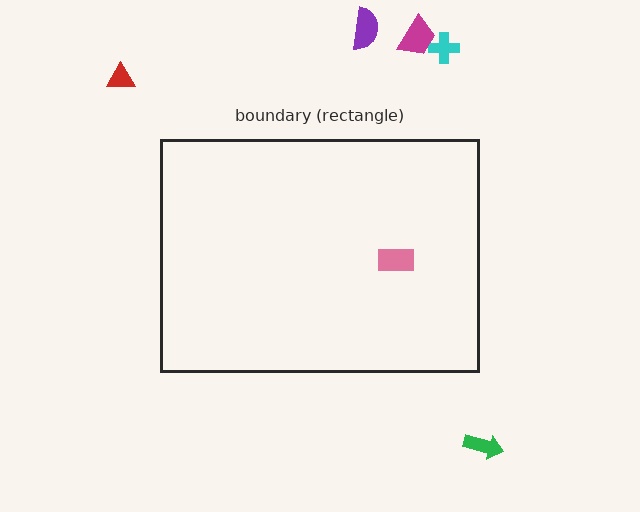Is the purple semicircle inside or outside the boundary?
Outside.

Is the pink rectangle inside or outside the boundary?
Inside.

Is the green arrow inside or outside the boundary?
Outside.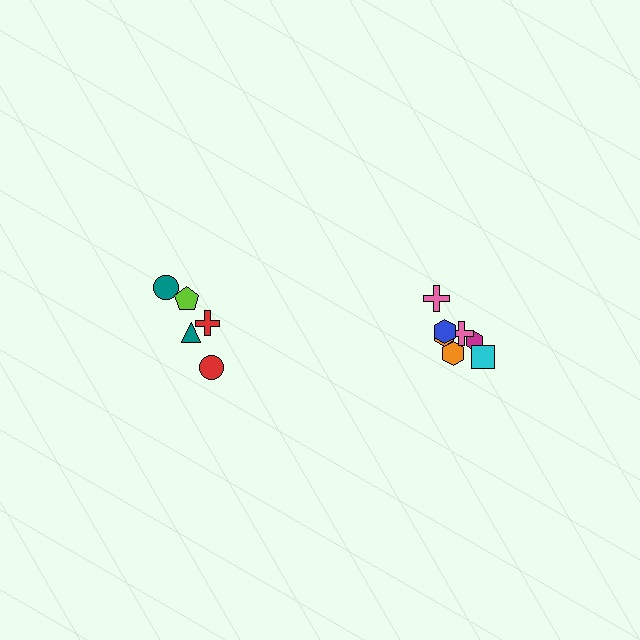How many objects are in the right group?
There are 7 objects.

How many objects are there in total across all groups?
There are 12 objects.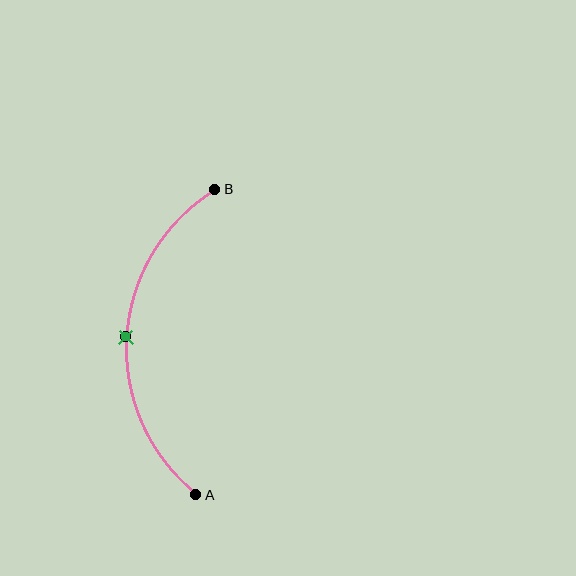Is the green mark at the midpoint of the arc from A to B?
Yes. The green mark lies on the arc at equal arc-length from both A and B — it is the arc midpoint.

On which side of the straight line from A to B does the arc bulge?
The arc bulges to the left of the straight line connecting A and B.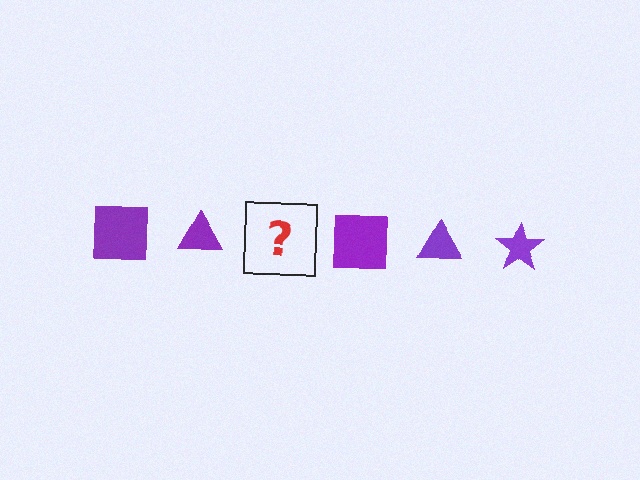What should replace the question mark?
The question mark should be replaced with a purple star.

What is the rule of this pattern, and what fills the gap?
The rule is that the pattern cycles through square, triangle, star shapes in purple. The gap should be filled with a purple star.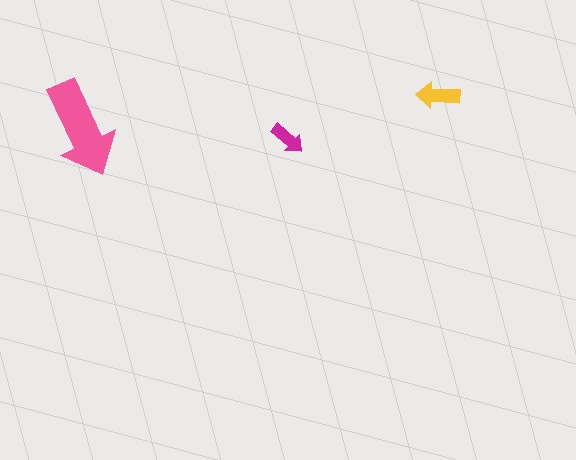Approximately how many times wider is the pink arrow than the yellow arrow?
About 2 times wider.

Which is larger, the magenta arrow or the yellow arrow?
The yellow one.